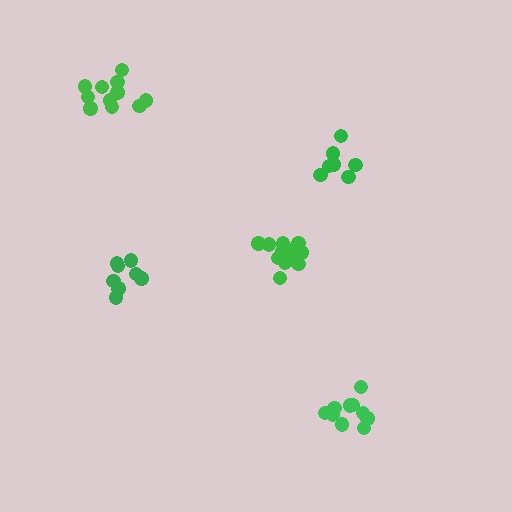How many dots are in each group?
Group 1: 7 dots, Group 2: 11 dots, Group 3: 8 dots, Group 4: 12 dots, Group 5: 10 dots (48 total).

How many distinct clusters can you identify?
There are 5 distinct clusters.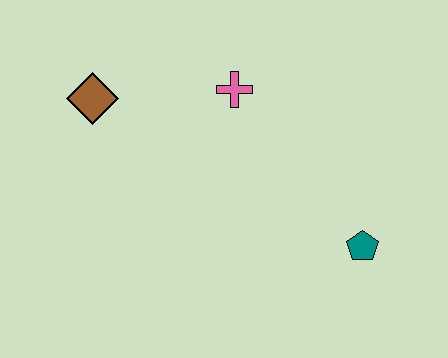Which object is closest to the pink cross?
The brown diamond is closest to the pink cross.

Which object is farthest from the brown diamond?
The teal pentagon is farthest from the brown diamond.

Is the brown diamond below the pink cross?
Yes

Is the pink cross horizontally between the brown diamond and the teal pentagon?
Yes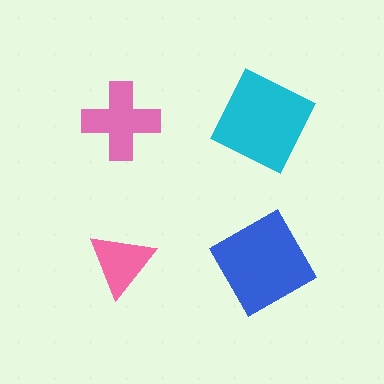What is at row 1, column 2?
A cyan square.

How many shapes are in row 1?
2 shapes.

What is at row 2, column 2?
A blue diamond.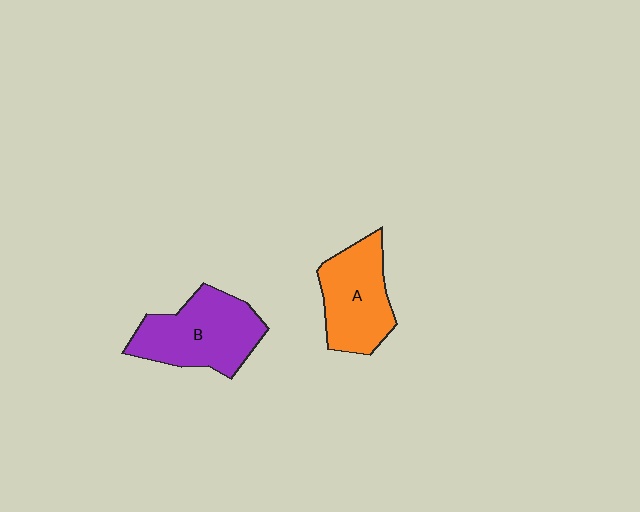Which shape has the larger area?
Shape B (purple).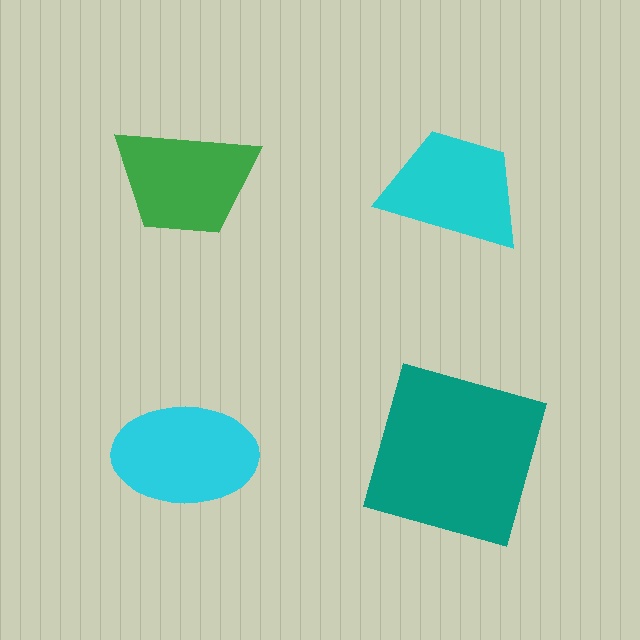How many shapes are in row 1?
2 shapes.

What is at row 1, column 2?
A cyan trapezoid.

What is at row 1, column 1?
A green trapezoid.